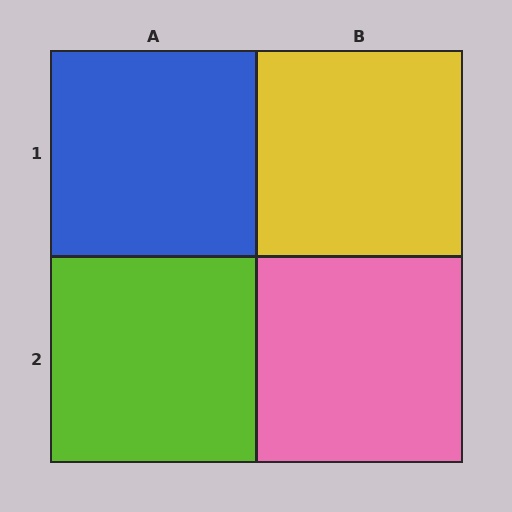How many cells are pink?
1 cell is pink.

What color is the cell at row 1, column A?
Blue.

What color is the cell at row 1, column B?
Yellow.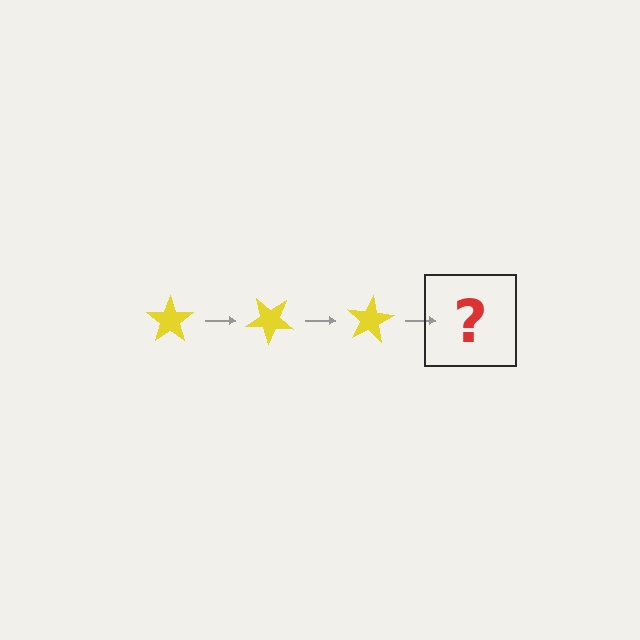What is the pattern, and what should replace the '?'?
The pattern is that the star rotates 40 degrees each step. The '?' should be a yellow star rotated 120 degrees.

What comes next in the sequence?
The next element should be a yellow star rotated 120 degrees.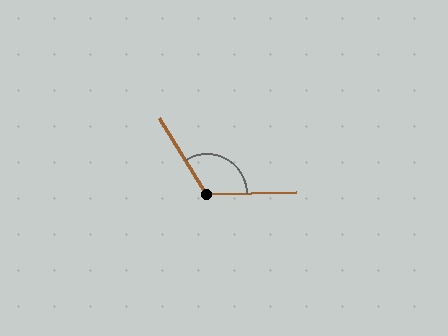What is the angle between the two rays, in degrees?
Approximately 121 degrees.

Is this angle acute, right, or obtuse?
It is obtuse.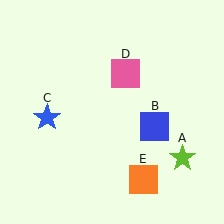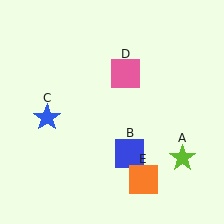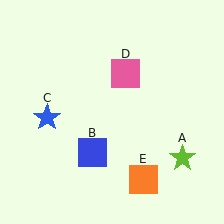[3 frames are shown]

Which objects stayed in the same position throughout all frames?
Lime star (object A) and blue star (object C) and pink square (object D) and orange square (object E) remained stationary.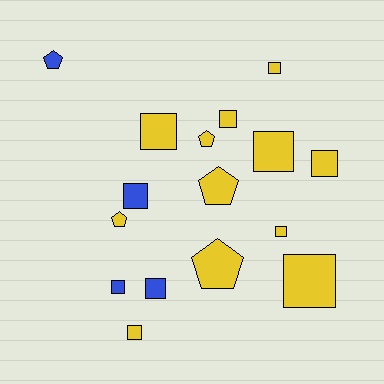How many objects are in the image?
There are 16 objects.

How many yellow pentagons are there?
There are 4 yellow pentagons.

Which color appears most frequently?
Yellow, with 12 objects.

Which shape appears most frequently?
Square, with 11 objects.